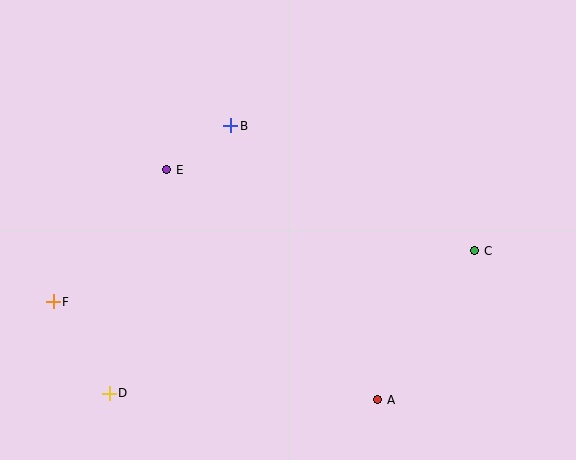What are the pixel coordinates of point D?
Point D is at (109, 393).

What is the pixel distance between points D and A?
The distance between D and A is 269 pixels.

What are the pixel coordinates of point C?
Point C is at (475, 251).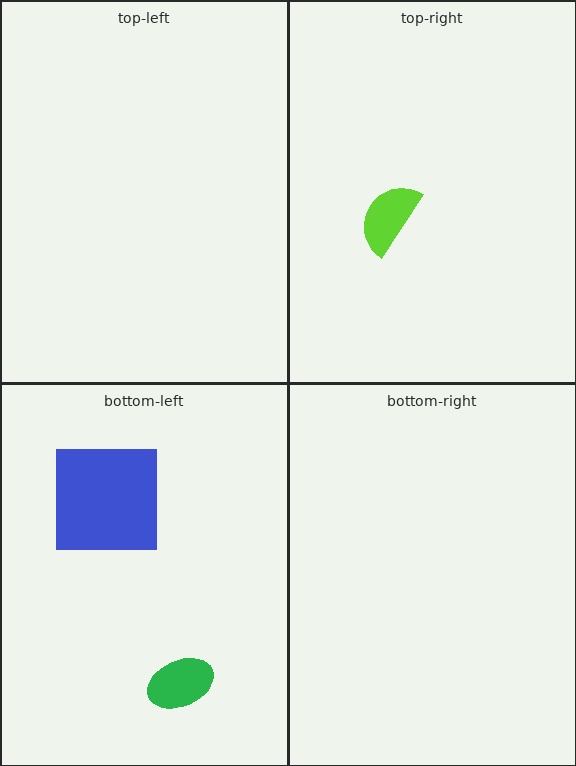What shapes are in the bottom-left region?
The green ellipse, the blue square.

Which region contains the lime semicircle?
The top-right region.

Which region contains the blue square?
The bottom-left region.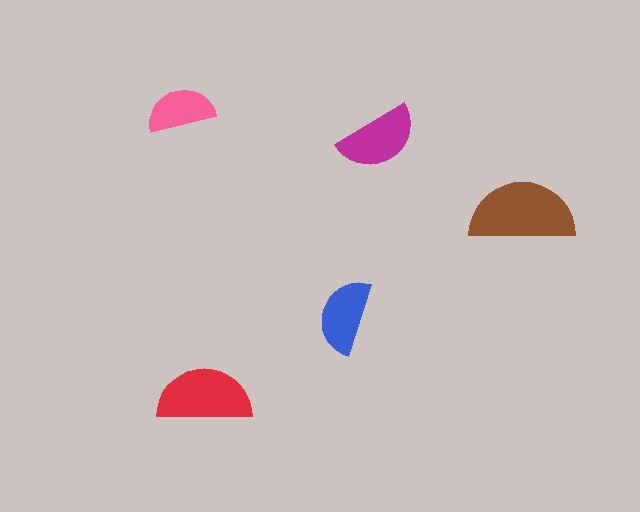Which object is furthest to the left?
The pink semicircle is leftmost.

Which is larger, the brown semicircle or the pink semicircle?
The brown one.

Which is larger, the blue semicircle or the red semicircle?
The red one.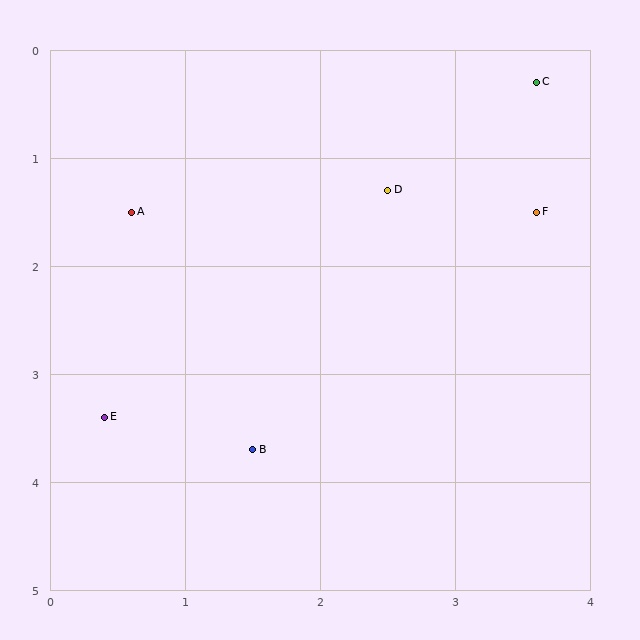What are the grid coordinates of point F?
Point F is at approximately (3.6, 1.5).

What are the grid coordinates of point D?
Point D is at approximately (2.5, 1.3).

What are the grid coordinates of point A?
Point A is at approximately (0.6, 1.5).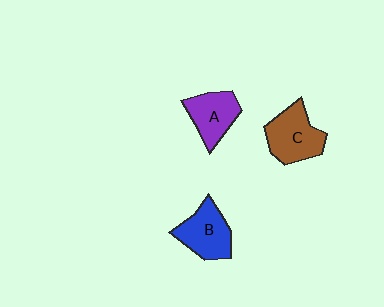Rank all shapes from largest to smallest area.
From largest to smallest: C (brown), B (blue), A (purple).